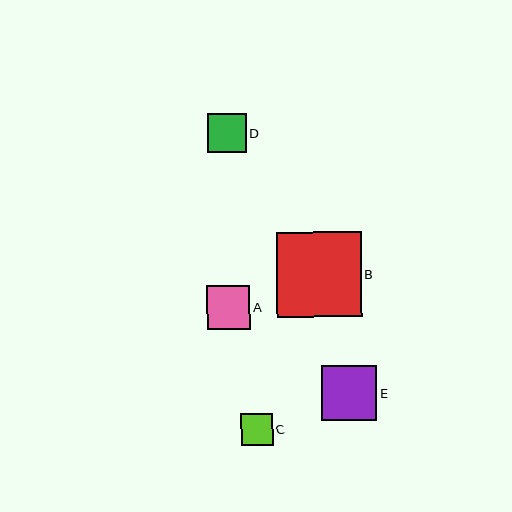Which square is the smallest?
Square C is the smallest with a size of approximately 32 pixels.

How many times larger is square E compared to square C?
Square E is approximately 1.7 times the size of square C.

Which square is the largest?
Square B is the largest with a size of approximately 85 pixels.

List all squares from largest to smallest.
From largest to smallest: B, E, A, D, C.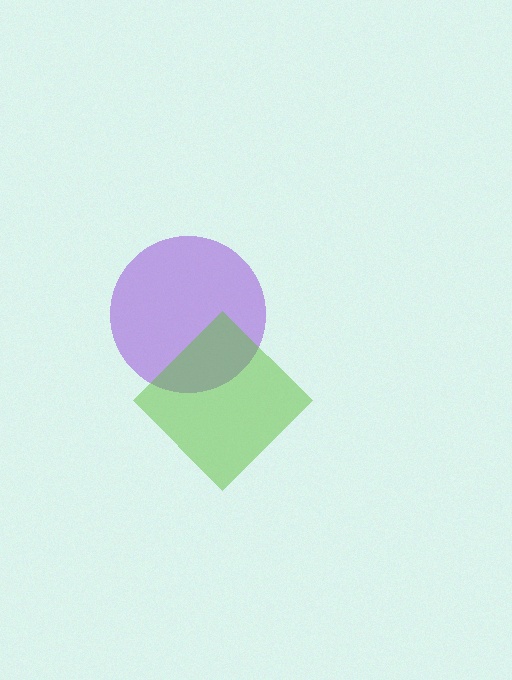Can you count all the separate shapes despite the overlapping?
Yes, there are 2 separate shapes.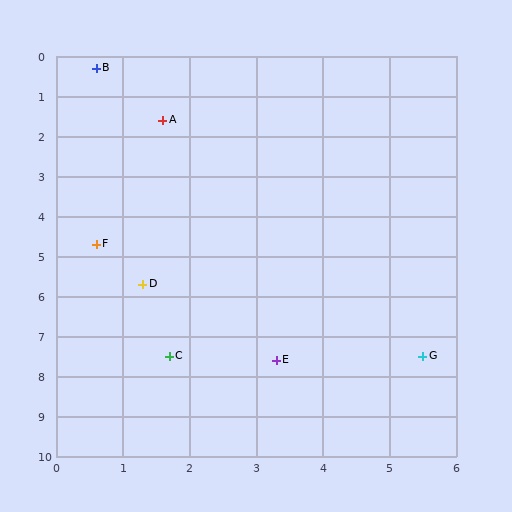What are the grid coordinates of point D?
Point D is at approximately (1.3, 5.7).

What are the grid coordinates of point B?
Point B is at approximately (0.6, 0.3).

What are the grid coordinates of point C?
Point C is at approximately (1.7, 7.5).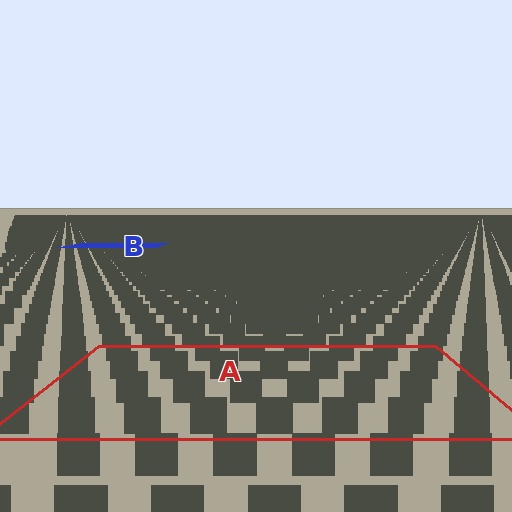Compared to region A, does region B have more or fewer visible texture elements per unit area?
Region B has more texture elements per unit area — they are packed more densely because it is farther away.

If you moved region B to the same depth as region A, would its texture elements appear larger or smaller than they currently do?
They would appear larger. At a closer depth, the same texture elements are projected at a bigger on-screen size.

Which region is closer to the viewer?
Region A is closer. The texture elements there are larger and more spread out.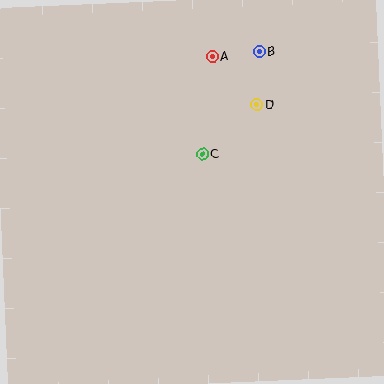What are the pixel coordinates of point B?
Point B is at (259, 52).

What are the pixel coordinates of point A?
Point A is at (212, 57).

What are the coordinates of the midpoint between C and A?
The midpoint between C and A is at (207, 106).